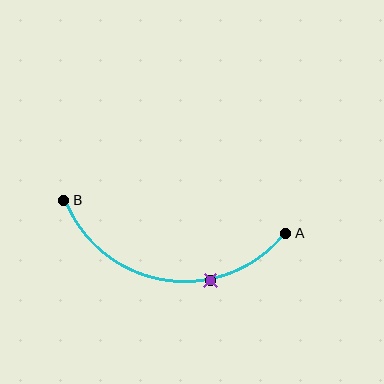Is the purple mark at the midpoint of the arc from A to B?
No. The purple mark lies on the arc but is closer to endpoint A. The arc midpoint would be at the point on the curve equidistant along the arc from both A and B.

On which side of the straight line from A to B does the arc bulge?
The arc bulges below the straight line connecting A and B.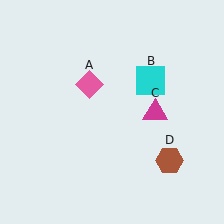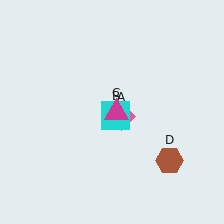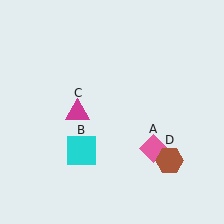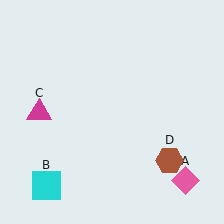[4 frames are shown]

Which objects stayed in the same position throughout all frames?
Brown hexagon (object D) remained stationary.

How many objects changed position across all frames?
3 objects changed position: pink diamond (object A), cyan square (object B), magenta triangle (object C).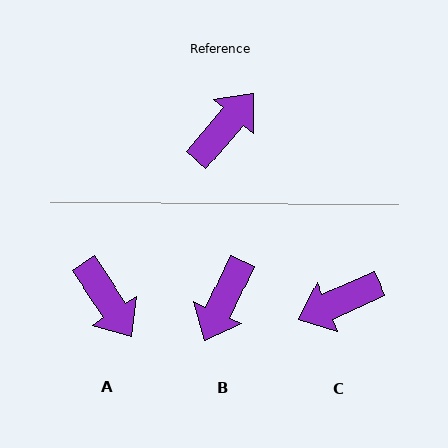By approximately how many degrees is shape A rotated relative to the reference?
Approximately 106 degrees clockwise.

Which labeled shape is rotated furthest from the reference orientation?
B, about 164 degrees away.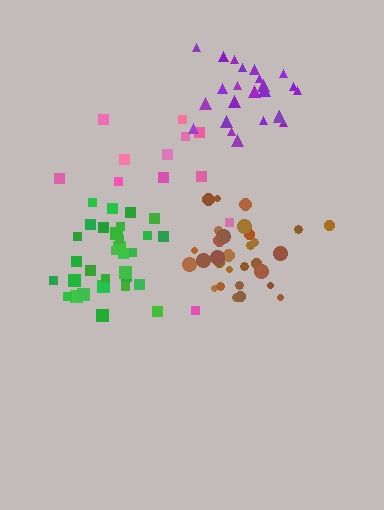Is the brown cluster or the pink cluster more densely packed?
Brown.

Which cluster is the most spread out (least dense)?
Pink.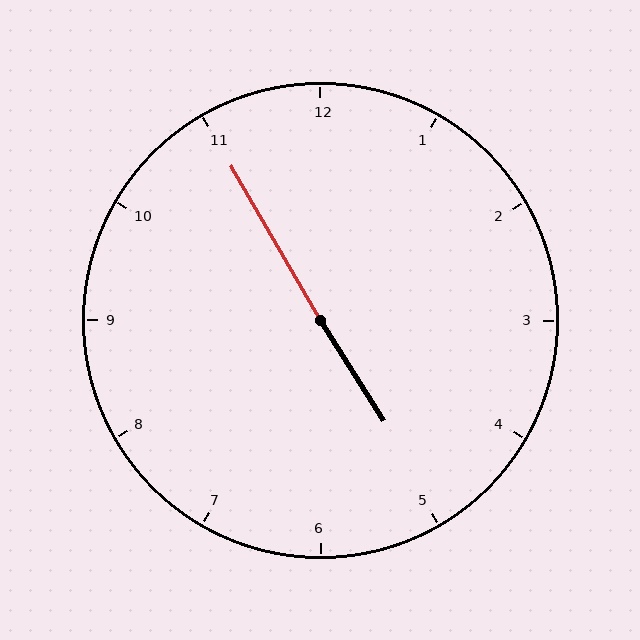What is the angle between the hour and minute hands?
Approximately 178 degrees.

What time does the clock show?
4:55.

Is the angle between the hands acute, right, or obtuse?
It is obtuse.